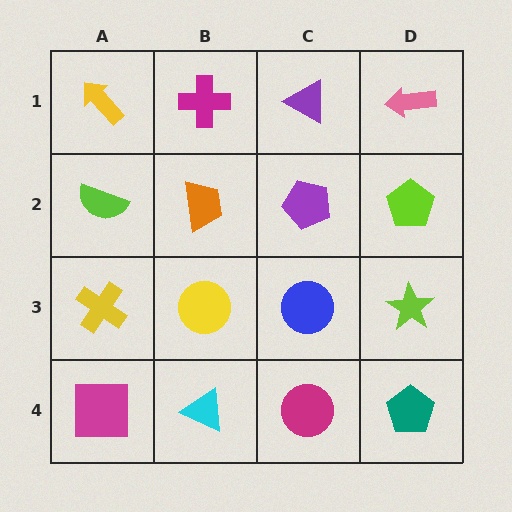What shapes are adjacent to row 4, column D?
A lime star (row 3, column D), a magenta circle (row 4, column C).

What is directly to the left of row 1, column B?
A yellow arrow.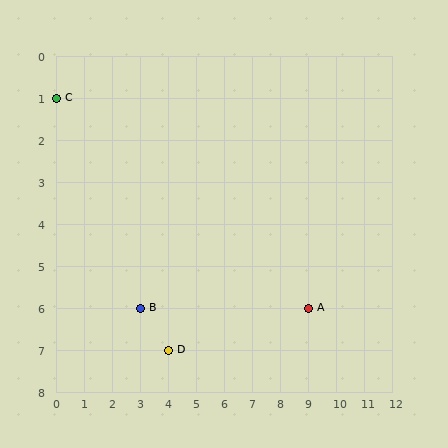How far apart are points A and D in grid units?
Points A and D are 5 columns and 1 row apart (about 5.1 grid units diagonally).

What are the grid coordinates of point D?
Point D is at grid coordinates (4, 7).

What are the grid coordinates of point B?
Point B is at grid coordinates (3, 6).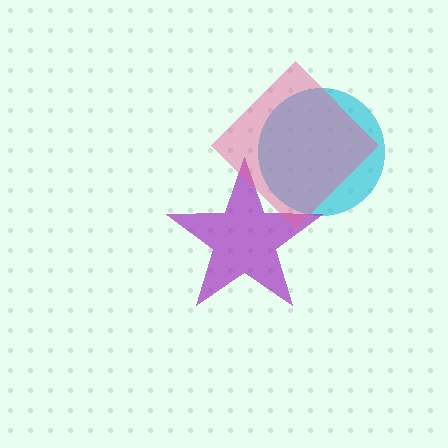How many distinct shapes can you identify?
There are 3 distinct shapes: a cyan circle, a purple star, a pink diamond.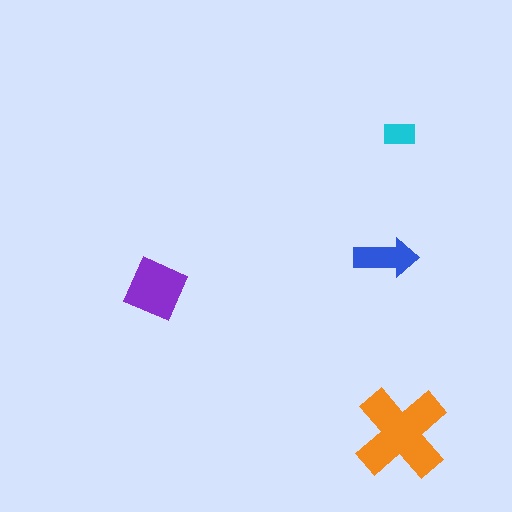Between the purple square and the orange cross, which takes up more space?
The orange cross.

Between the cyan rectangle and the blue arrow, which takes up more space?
The blue arrow.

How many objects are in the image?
There are 4 objects in the image.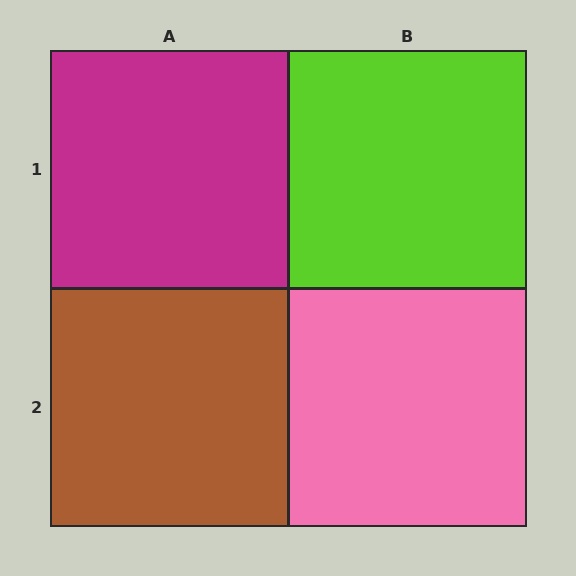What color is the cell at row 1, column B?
Lime.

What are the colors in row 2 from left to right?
Brown, pink.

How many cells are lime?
1 cell is lime.